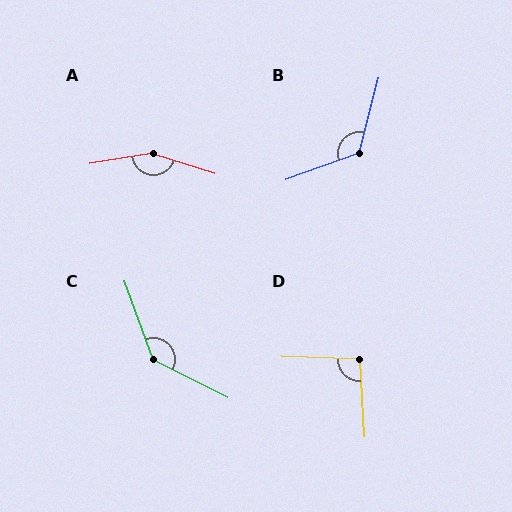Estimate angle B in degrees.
Approximately 124 degrees.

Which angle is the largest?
A, at approximately 153 degrees.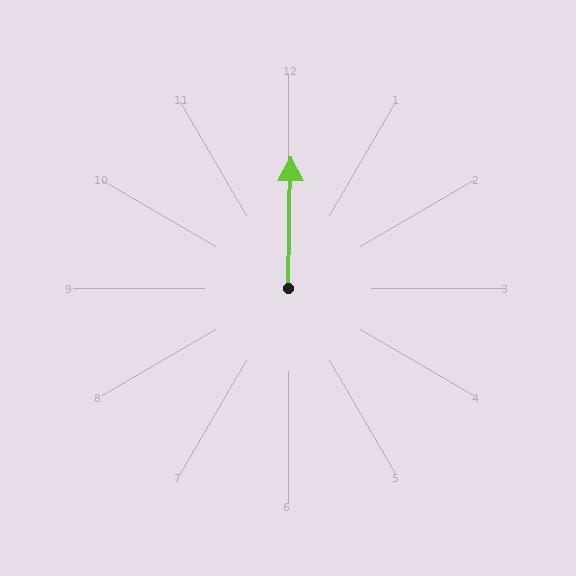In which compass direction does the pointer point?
North.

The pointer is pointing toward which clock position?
Roughly 12 o'clock.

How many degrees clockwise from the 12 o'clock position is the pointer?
Approximately 1 degrees.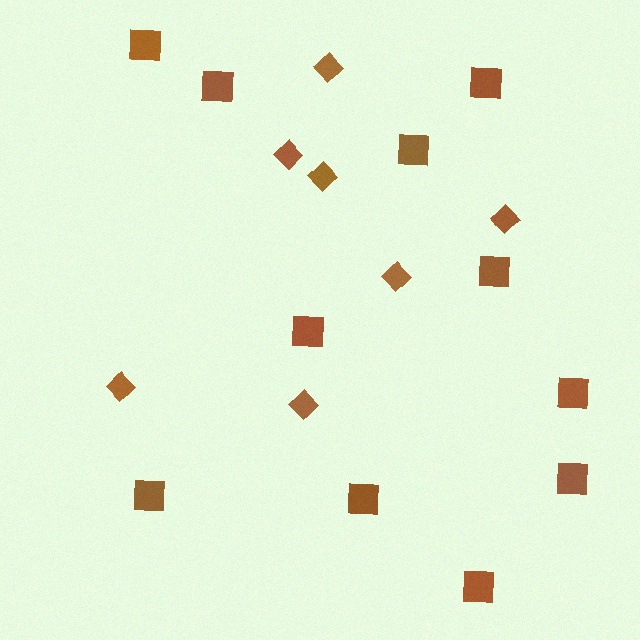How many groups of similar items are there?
There are 2 groups: one group of diamonds (7) and one group of squares (11).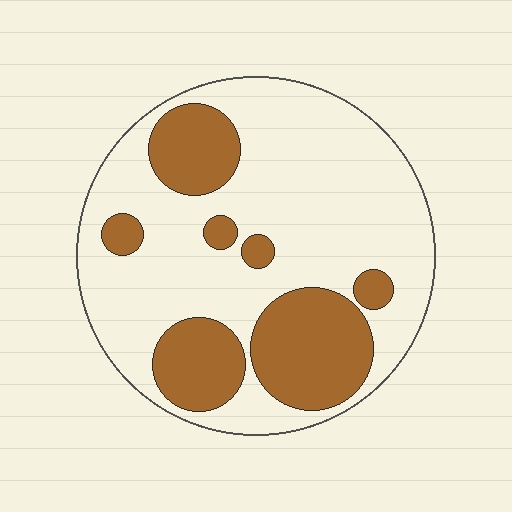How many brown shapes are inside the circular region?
7.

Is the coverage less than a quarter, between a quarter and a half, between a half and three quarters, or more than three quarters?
Between a quarter and a half.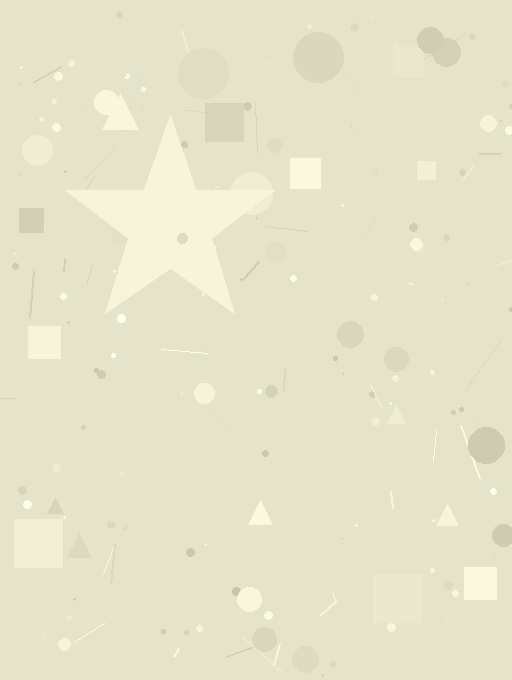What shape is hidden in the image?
A star is hidden in the image.